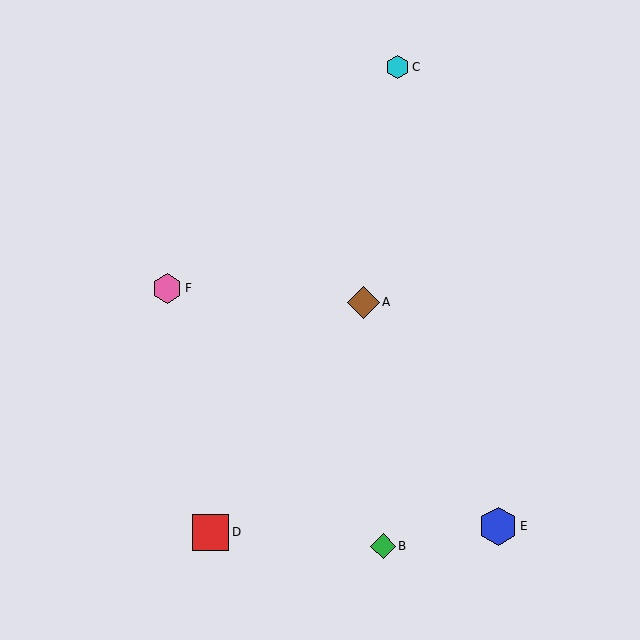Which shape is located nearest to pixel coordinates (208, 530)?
The red square (labeled D) at (211, 532) is nearest to that location.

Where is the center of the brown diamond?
The center of the brown diamond is at (363, 302).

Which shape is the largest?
The blue hexagon (labeled E) is the largest.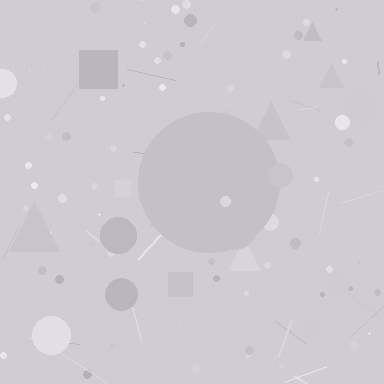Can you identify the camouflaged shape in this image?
The camouflaged shape is a circle.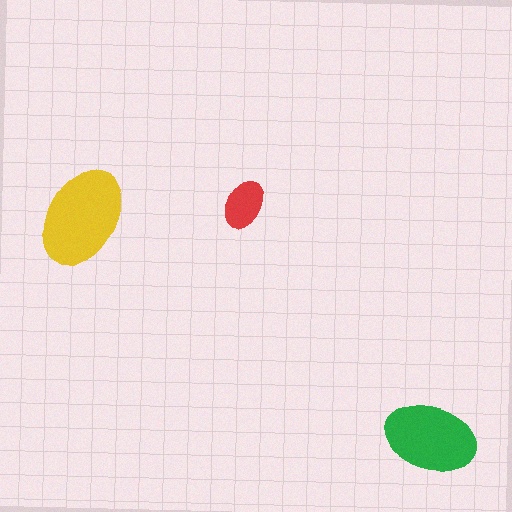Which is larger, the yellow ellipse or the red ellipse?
The yellow one.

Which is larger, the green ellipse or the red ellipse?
The green one.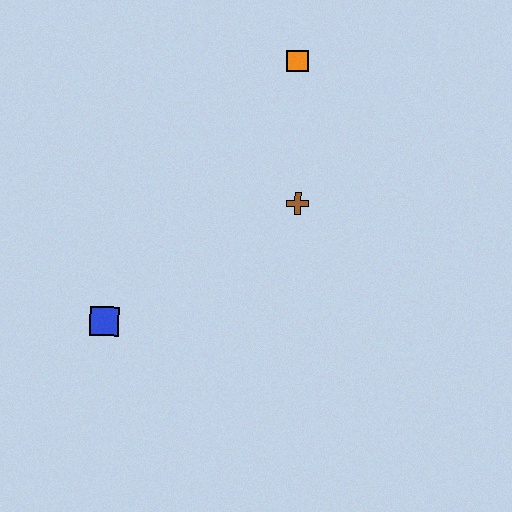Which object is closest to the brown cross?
The orange square is closest to the brown cross.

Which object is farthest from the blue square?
The orange square is farthest from the blue square.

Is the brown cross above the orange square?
No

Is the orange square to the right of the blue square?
Yes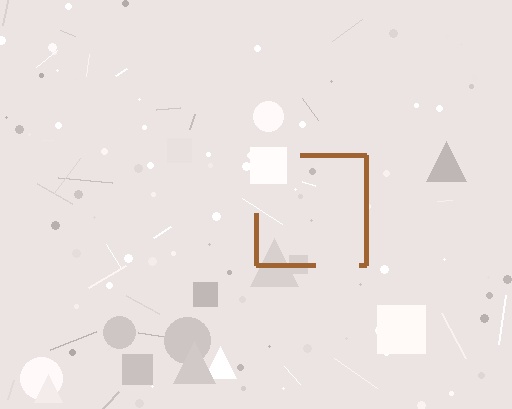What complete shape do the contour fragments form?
The contour fragments form a square.